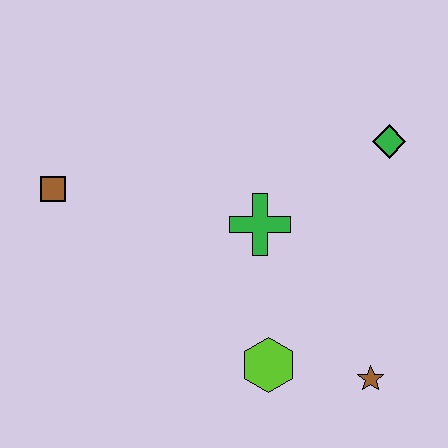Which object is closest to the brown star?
The lime hexagon is closest to the brown star.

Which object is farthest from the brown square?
The brown star is farthest from the brown square.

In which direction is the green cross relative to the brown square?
The green cross is to the right of the brown square.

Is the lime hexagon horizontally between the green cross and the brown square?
No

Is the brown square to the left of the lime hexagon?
Yes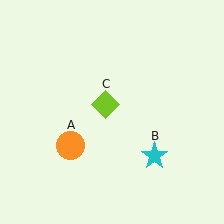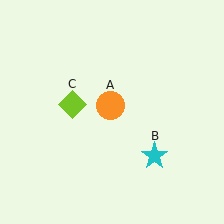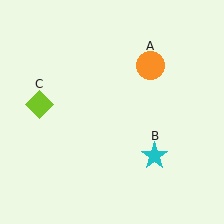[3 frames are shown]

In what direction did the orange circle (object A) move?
The orange circle (object A) moved up and to the right.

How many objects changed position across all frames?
2 objects changed position: orange circle (object A), lime diamond (object C).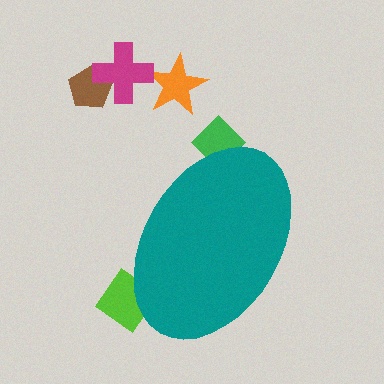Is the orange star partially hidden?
No, the orange star is fully visible.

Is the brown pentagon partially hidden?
No, the brown pentagon is fully visible.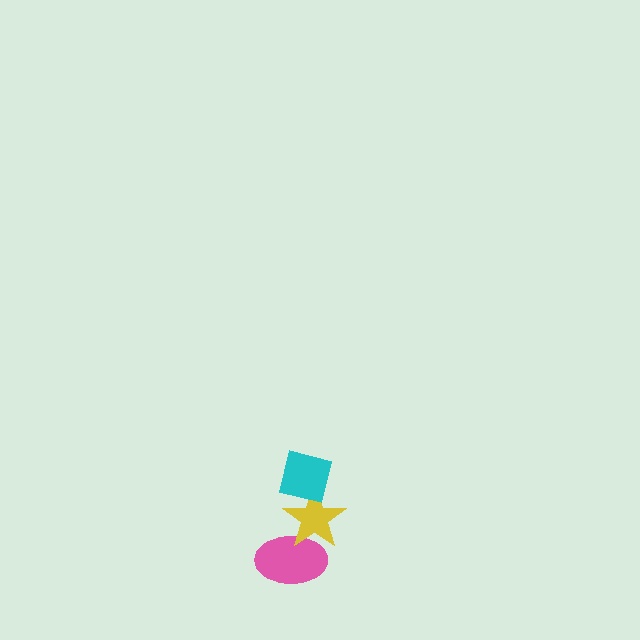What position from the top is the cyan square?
The cyan square is 1st from the top.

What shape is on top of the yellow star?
The cyan square is on top of the yellow star.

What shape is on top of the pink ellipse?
The yellow star is on top of the pink ellipse.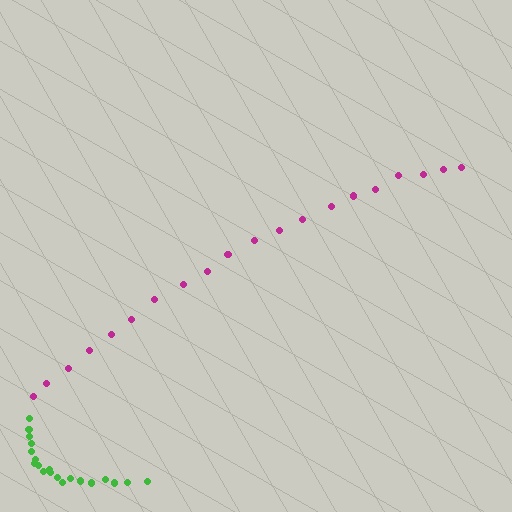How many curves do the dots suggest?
There are 2 distinct paths.